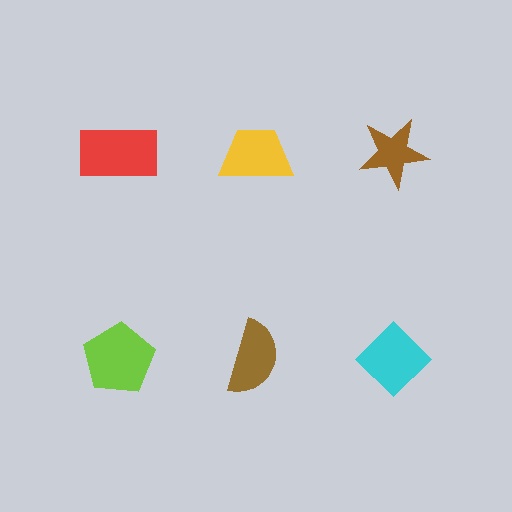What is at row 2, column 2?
A brown semicircle.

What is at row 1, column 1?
A red rectangle.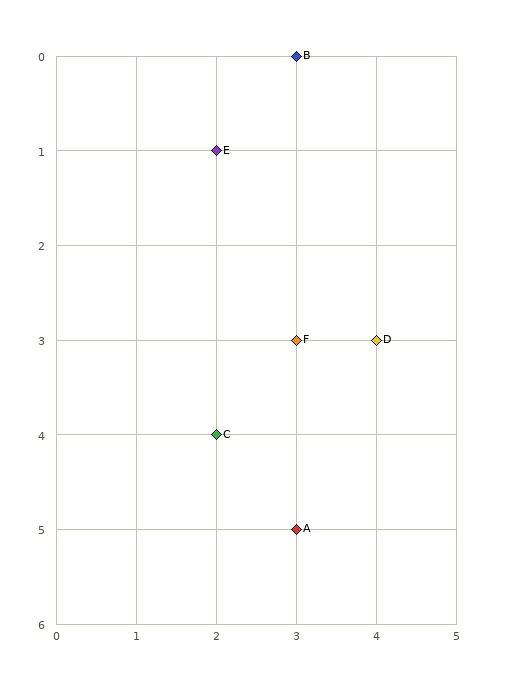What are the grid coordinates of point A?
Point A is at grid coordinates (3, 5).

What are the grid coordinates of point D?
Point D is at grid coordinates (4, 3).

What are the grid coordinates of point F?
Point F is at grid coordinates (3, 3).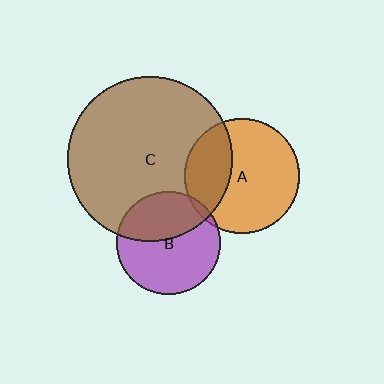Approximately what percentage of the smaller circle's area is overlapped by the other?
Approximately 30%.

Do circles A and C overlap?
Yes.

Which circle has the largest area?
Circle C (brown).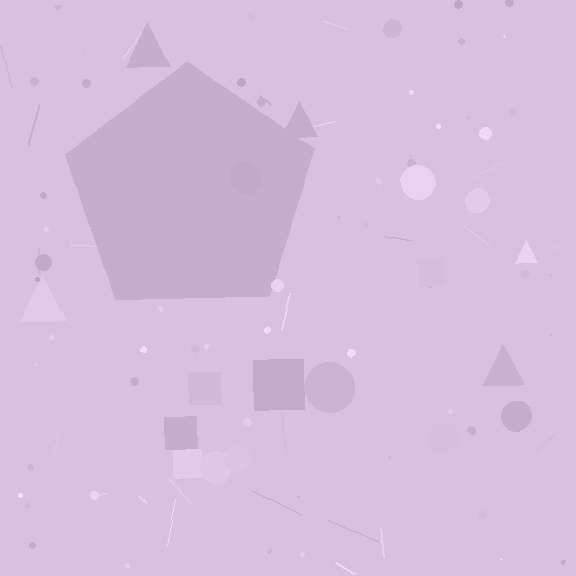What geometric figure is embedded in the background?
A pentagon is embedded in the background.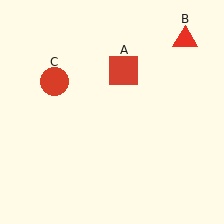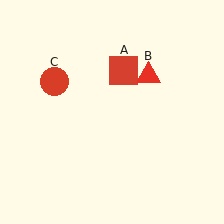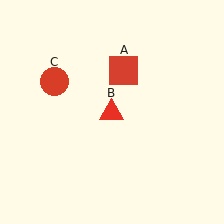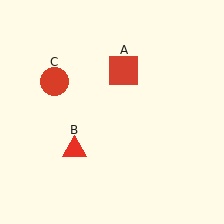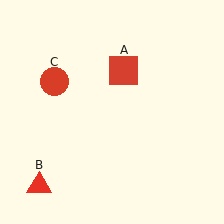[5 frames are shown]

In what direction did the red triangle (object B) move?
The red triangle (object B) moved down and to the left.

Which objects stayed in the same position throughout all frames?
Red square (object A) and red circle (object C) remained stationary.